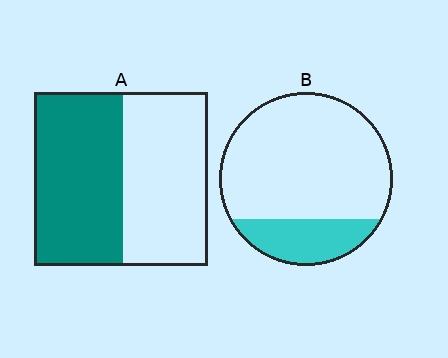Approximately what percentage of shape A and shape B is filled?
A is approximately 50% and B is approximately 20%.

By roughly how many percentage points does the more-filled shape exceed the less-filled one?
By roughly 30 percentage points (A over B).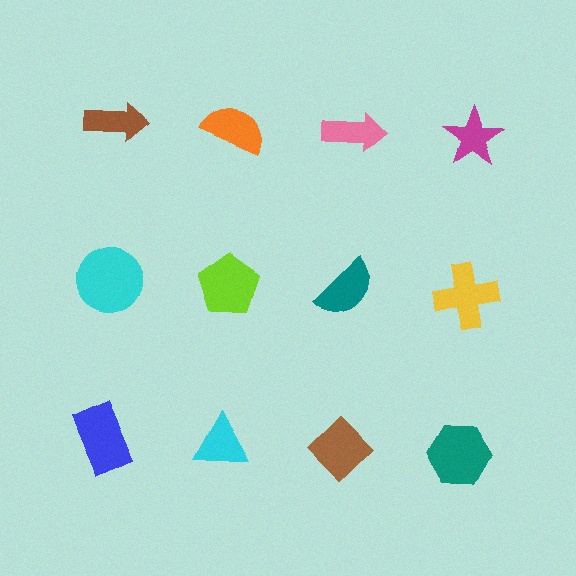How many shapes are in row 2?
4 shapes.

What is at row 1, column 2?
An orange semicircle.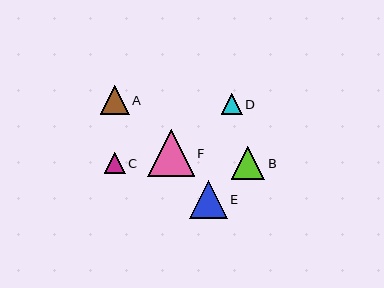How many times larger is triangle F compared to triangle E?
Triangle F is approximately 1.2 times the size of triangle E.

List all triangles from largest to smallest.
From largest to smallest: F, E, B, A, C, D.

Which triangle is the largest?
Triangle F is the largest with a size of approximately 46 pixels.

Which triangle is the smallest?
Triangle D is the smallest with a size of approximately 21 pixels.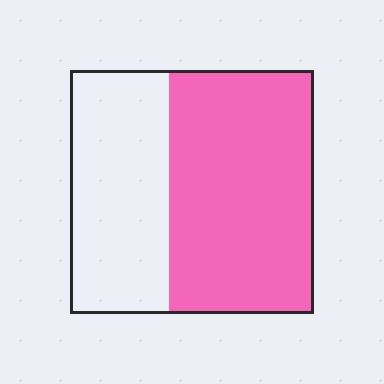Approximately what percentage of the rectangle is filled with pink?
Approximately 60%.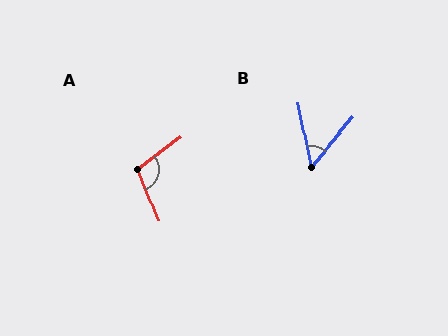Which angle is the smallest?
B, at approximately 52 degrees.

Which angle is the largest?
A, at approximately 105 degrees.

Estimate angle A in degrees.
Approximately 105 degrees.